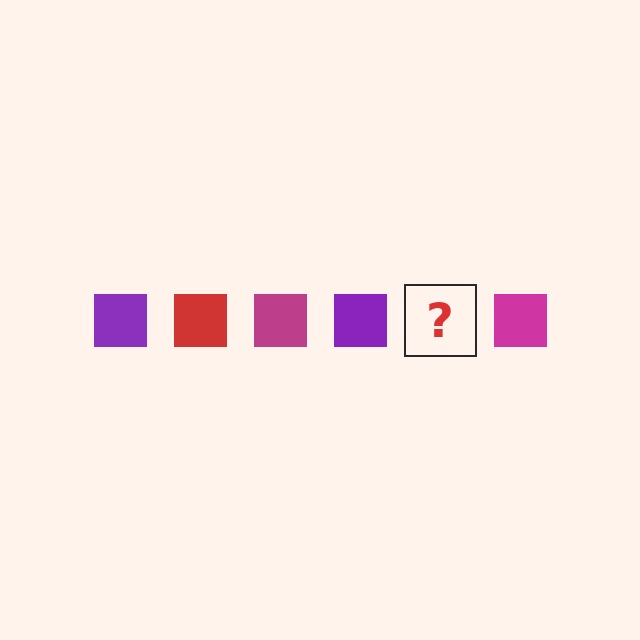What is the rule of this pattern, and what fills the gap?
The rule is that the pattern cycles through purple, red, magenta squares. The gap should be filled with a red square.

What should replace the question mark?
The question mark should be replaced with a red square.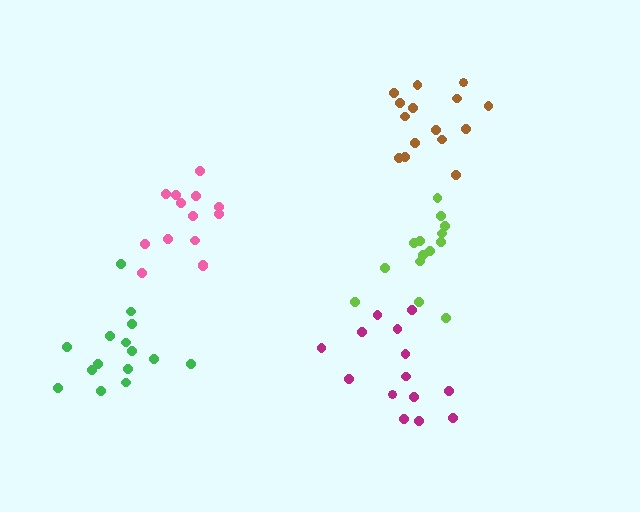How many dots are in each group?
Group 1: 14 dots, Group 2: 14 dots, Group 3: 15 dots, Group 4: 15 dots, Group 5: 14 dots (72 total).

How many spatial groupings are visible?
There are 5 spatial groupings.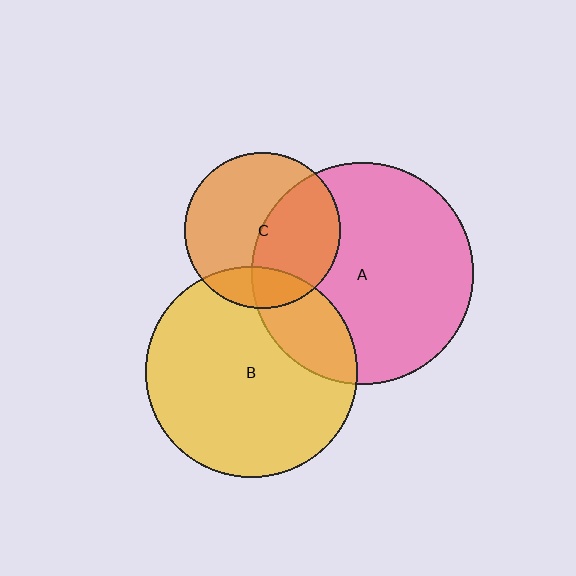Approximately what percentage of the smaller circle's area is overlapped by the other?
Approximately 15%.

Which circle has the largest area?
Circle A (pink).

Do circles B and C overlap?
Yes.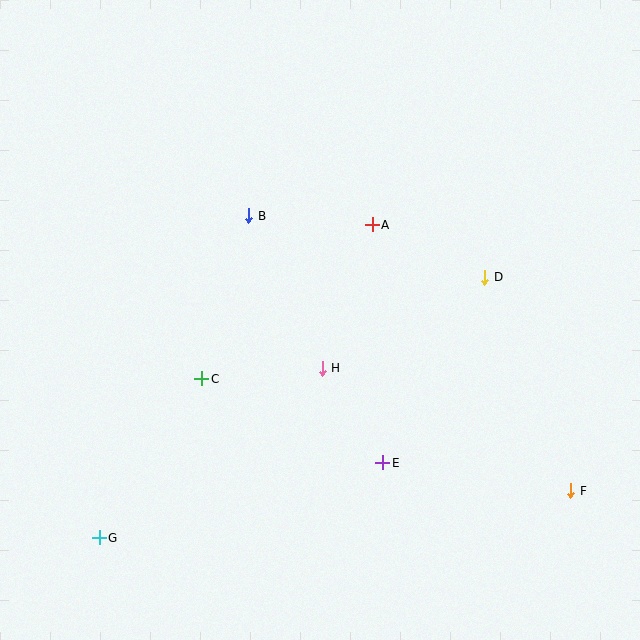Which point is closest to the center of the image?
Point H at (322, 368) is closest to the center.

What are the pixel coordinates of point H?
Point H is at (322, 368).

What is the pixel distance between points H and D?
The distance between H and D is 186 pixels.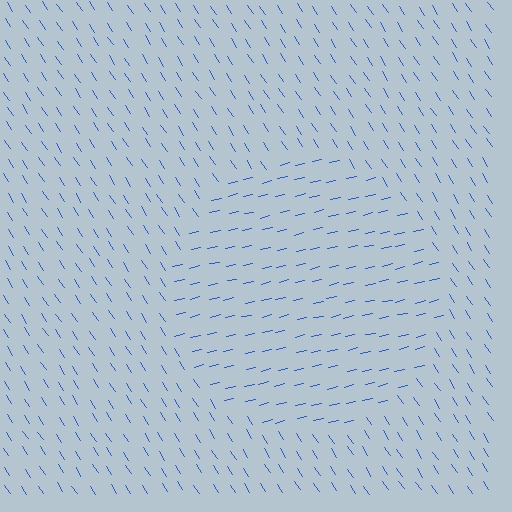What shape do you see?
I see a circle.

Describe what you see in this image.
The image is filled with small blue line segments. A circle region in the image has lines oriented differently from the surrounding lines, creating a visible texture boundary.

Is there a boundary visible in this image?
Yes, there is a texture boundary formed by a change in line orientation.